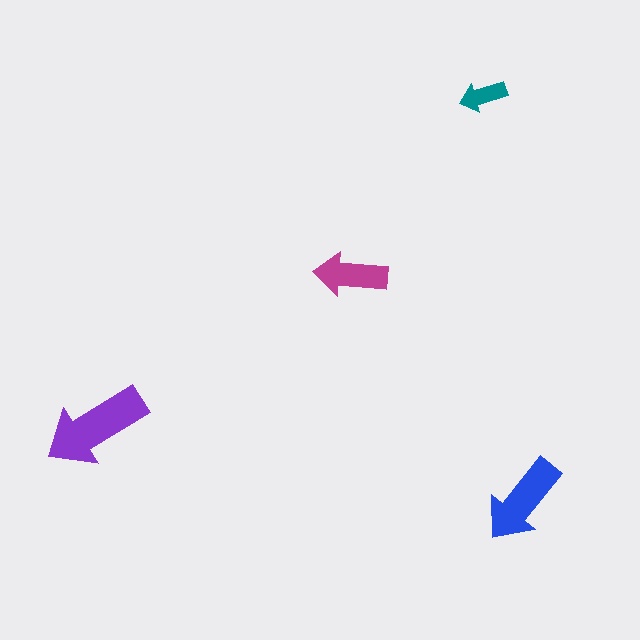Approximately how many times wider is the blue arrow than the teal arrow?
About 2 times wider.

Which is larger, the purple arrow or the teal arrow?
The purple one.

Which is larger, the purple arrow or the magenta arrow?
The purple one.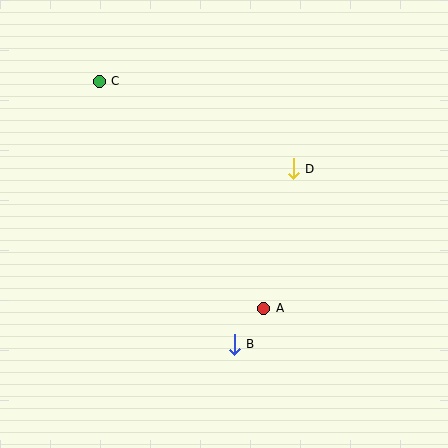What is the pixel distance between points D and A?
The distance between D and A is 143 pixels.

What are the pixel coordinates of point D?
Point D is at (293, 169).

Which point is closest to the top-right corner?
Point D is closest to the top-right corner.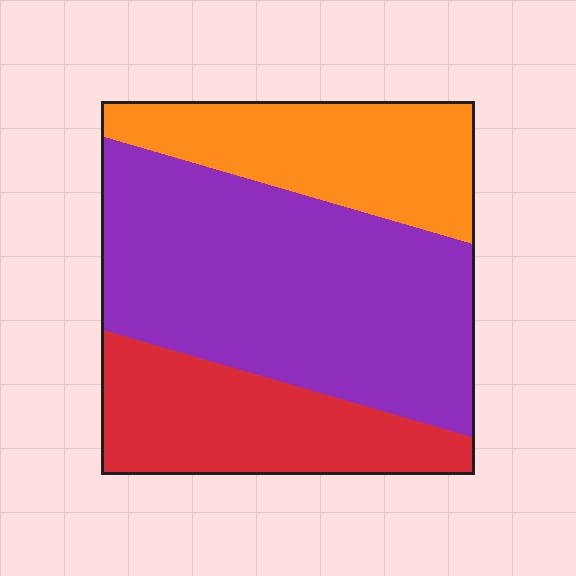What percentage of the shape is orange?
Orange covers around 25% of the shape.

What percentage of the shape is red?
Red covers roughly 25% of the shape.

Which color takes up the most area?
Purple, at roughly 50%.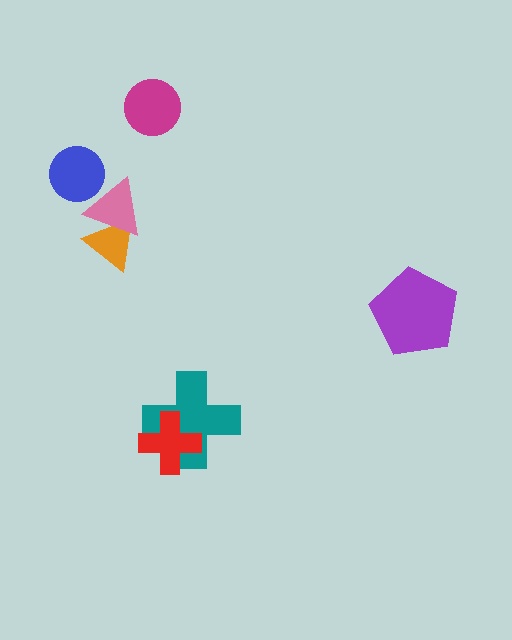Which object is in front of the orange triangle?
The pink triangle is in front of the orange triangle.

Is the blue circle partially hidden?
Yes, it is partially covered by another shape.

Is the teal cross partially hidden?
Yes, it is partially covered by another shape.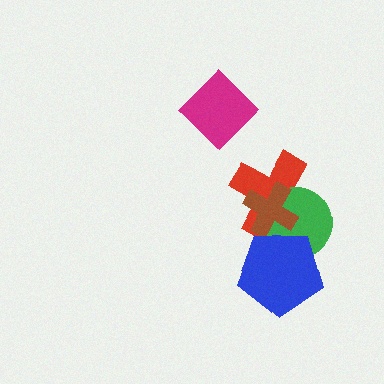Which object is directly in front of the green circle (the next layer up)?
The brown cross is directly in front of the green circle.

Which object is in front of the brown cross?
The blue pentagon is in front of the brown cross.